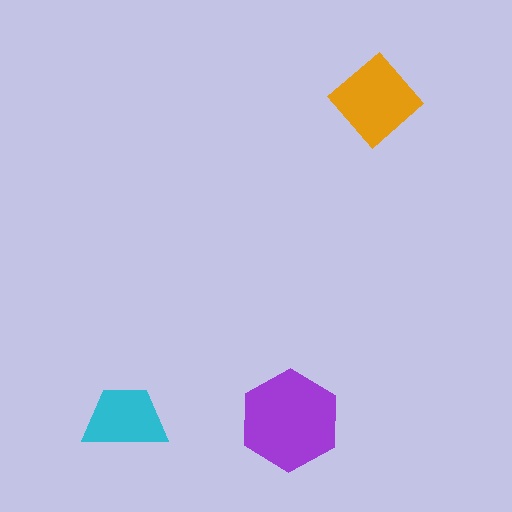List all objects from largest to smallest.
The purple hexagon, the orange diamond, the cyan trapezoid.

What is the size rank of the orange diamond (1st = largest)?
2nd.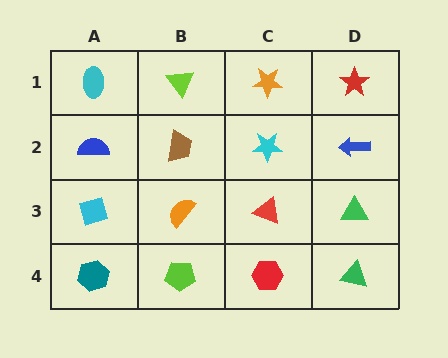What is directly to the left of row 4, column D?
A red hexagon.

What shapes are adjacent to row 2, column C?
An orange star (row 1, column C), a red triangle (row 3, column C), a brown trapezoid (row 2, column B), a blue arrow (row 2, column D).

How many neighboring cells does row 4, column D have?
2.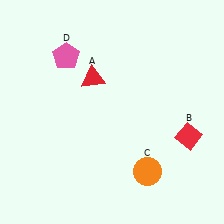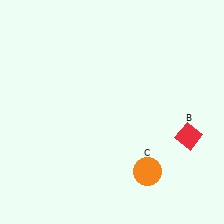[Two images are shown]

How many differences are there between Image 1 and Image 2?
There are 2 differences between the two images.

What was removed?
The red triangle (A), the pink pentagon (D) were removed in Image 2.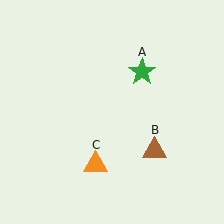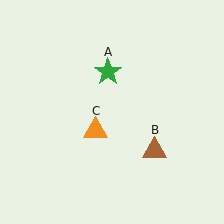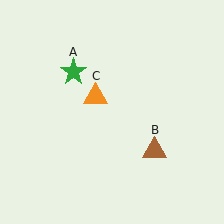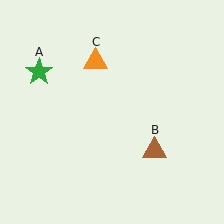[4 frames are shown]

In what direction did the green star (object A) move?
The green star (object A) moved left.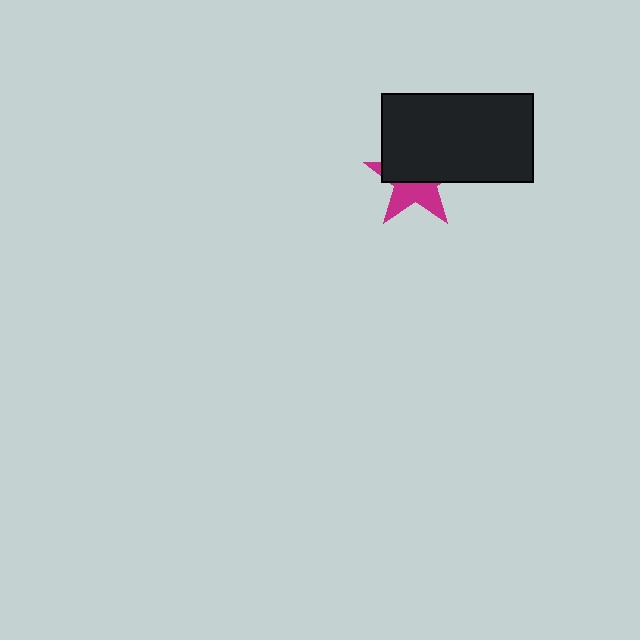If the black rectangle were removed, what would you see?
You would see the complete magenta star.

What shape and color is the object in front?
The object in front is a black rectangle.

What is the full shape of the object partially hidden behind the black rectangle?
The partially hidden object is a magenta star.